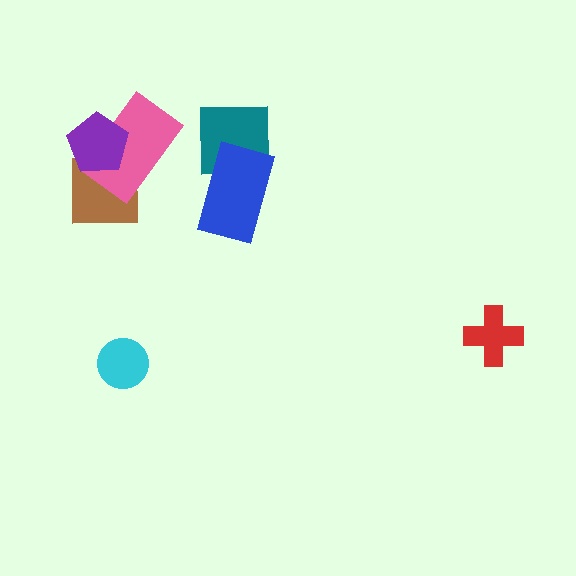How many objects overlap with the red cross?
0 objects overlap with the red cross.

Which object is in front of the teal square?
The blue rectangle is in front of the teal square.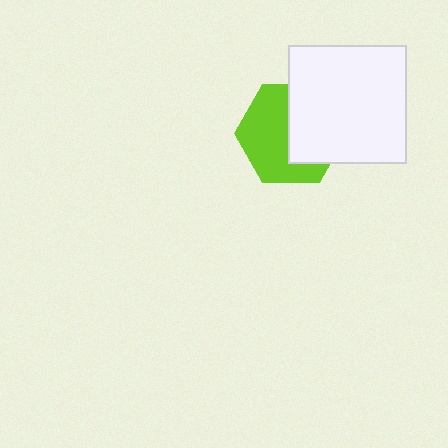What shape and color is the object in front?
The object in front is a white square.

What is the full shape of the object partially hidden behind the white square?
The partially hidden object is a lime hexagon.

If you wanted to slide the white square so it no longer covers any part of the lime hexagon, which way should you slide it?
Slide it right — that is the most direct way to separate the two shapes.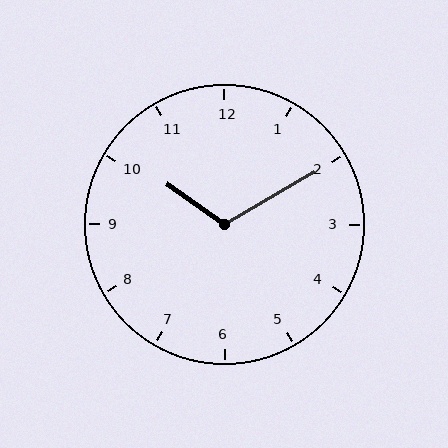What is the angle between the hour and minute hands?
Approximately 115 degrees.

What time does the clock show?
10:10.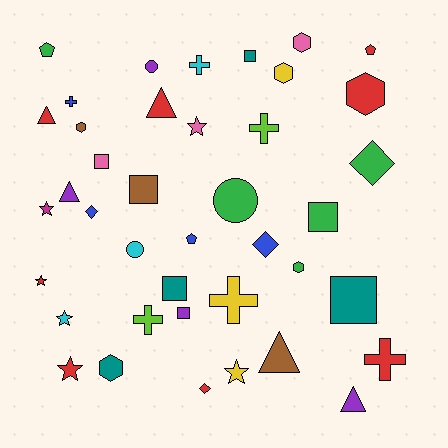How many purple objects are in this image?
There are 4 purple objects.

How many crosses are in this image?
There are 6 crosses.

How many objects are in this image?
There are 40 objects.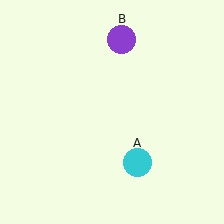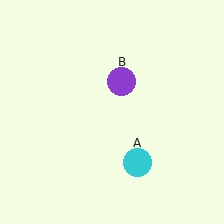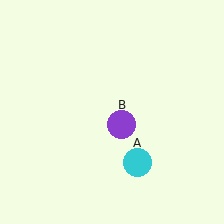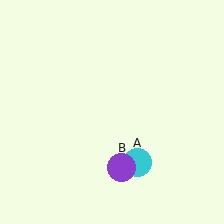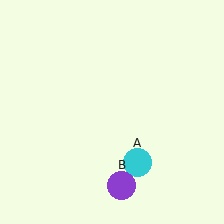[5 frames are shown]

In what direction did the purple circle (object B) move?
The purple circle (object B) moved down.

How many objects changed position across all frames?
1 object changed position: purple circle (object B).